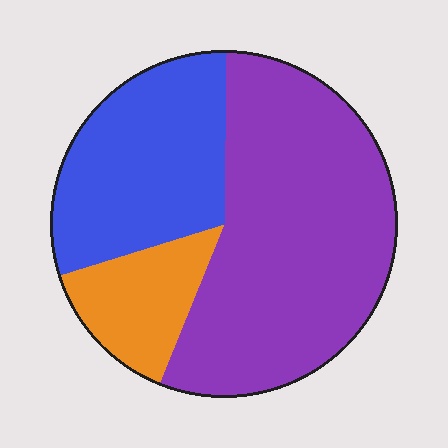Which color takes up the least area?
Orange, at roughly 15%.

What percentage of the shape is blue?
Blue takes up about one third (1/3) of the shape.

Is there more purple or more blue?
Purple.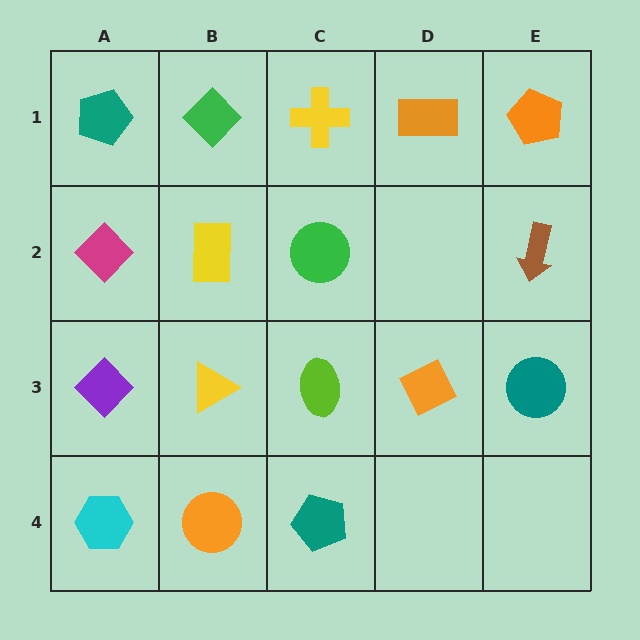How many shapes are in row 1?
5 shapes.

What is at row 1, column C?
A yellow cross.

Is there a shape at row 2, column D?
No, that cell is empty.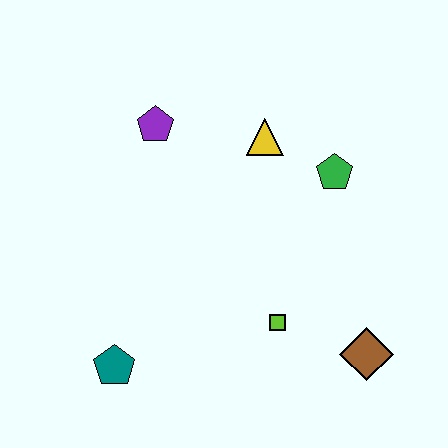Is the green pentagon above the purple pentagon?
No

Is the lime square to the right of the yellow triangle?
Yes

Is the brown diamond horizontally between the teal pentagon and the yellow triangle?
No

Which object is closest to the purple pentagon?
The yellow triangle is closest to the purple pentagon.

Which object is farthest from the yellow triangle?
The teal pentagon is farthest from the yellow triangle.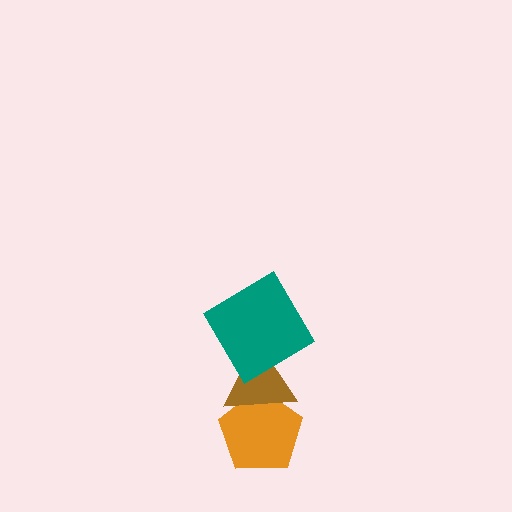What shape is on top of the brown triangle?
The teal diamond is on top of the brown triangle.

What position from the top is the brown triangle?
The brown triangle is 2nd from the top.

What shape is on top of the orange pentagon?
The brown triangle is on top of the orange pentagon.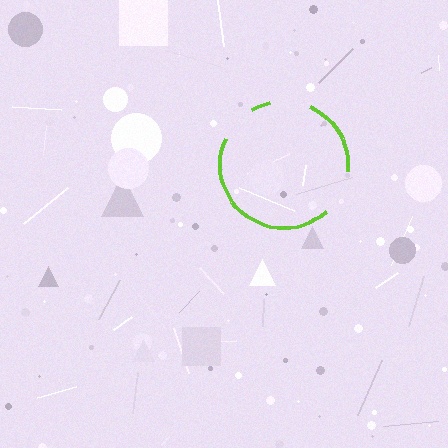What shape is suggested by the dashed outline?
The dashed outline suggests a circle.